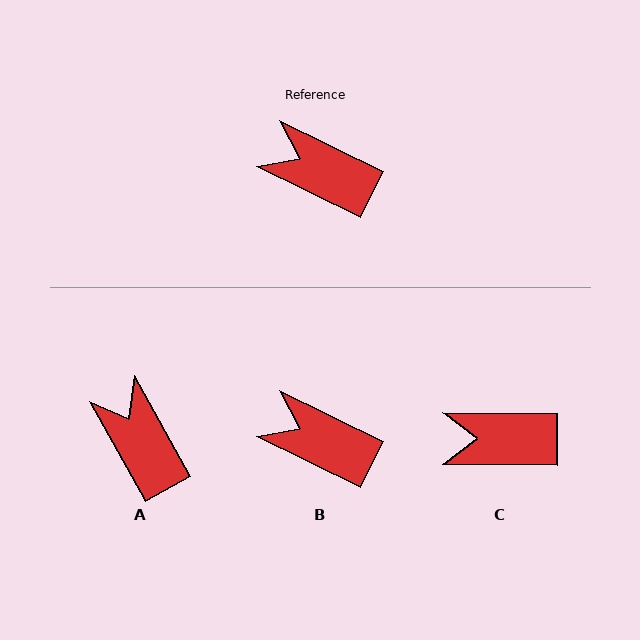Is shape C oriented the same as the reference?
No, it is off by about 26 degrees.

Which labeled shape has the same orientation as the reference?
B.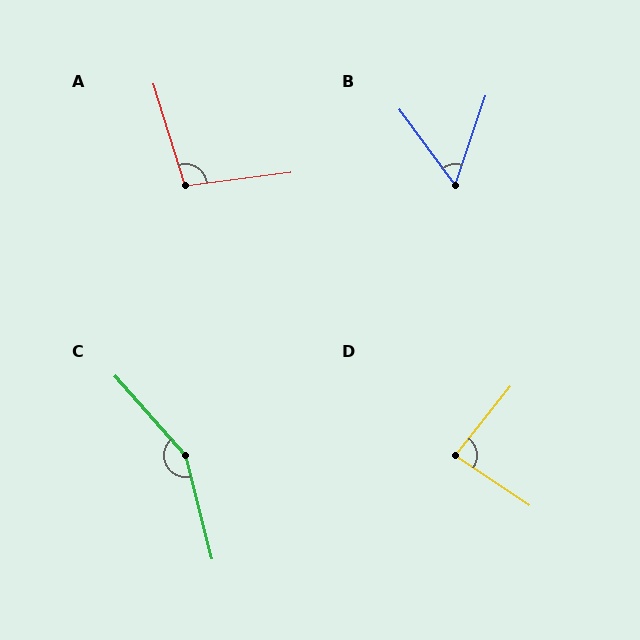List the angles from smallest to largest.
B (55°), D (86°), A (100°), C (153°).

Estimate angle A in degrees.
Approximately 100 degrees.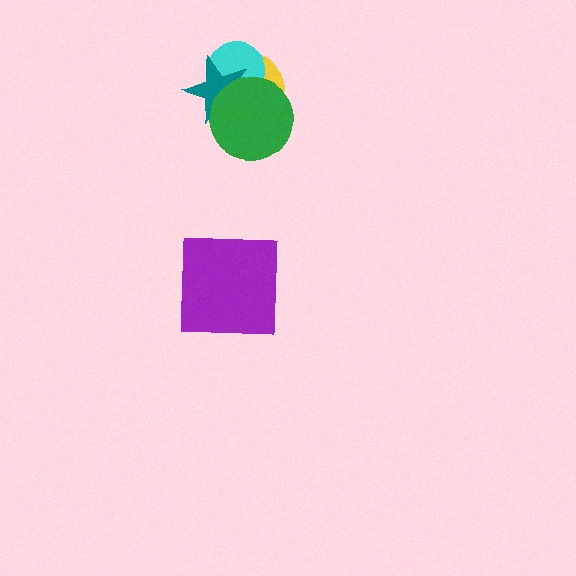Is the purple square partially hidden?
No, no other shape covers it.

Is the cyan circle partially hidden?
Yes, it is partially covered by another shape.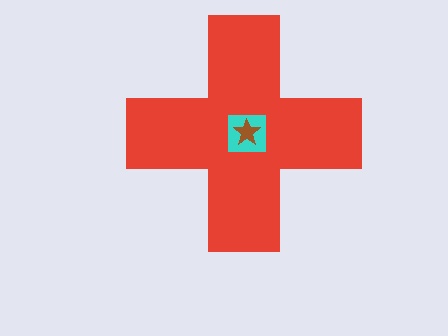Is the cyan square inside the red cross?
Yes.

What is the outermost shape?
The red cross.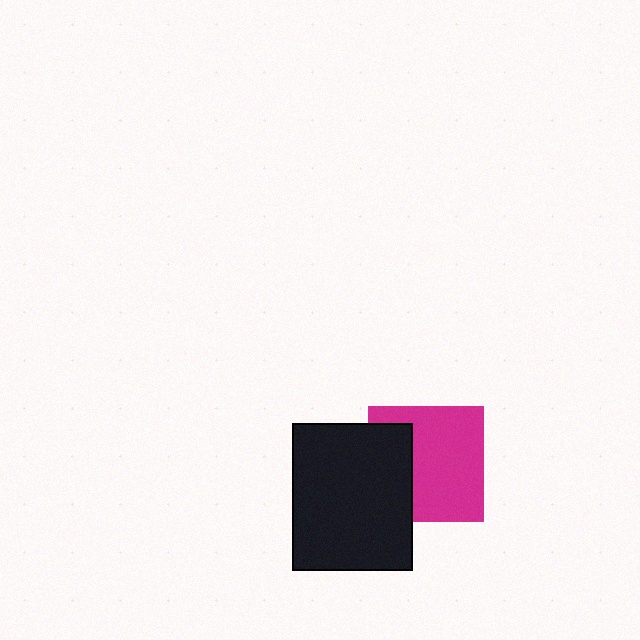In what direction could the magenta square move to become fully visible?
The magenta square could move right. That would shift it out from behind the black rectangle entirely.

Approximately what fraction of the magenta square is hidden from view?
Roughly 34% of the magenta square is hidden behind the black rectangle.